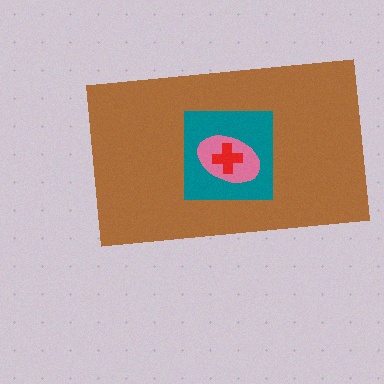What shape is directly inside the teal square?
The pink ellipse.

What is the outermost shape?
The brown rectangle.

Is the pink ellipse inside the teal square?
Yes.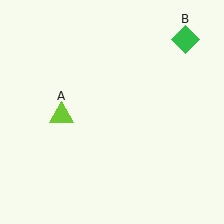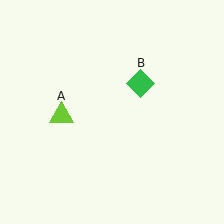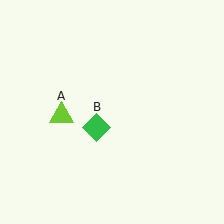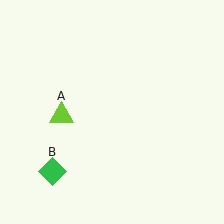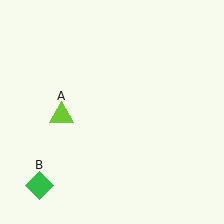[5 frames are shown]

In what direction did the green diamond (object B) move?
The green diamond (object B) moved down and to the left.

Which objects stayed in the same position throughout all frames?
Lime triangle (object A) remained stationary.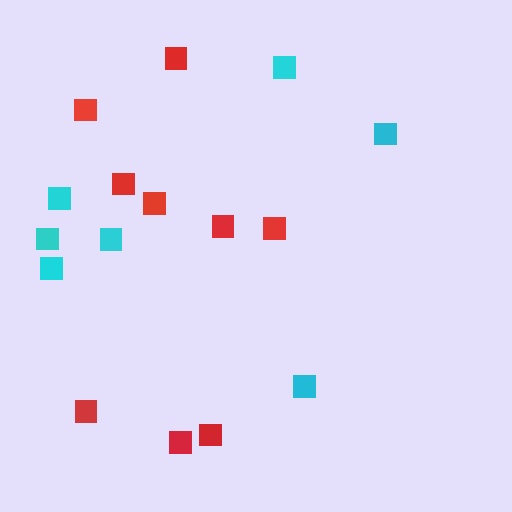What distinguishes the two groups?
There are 2 groups: one group of cyan squares (7) and one group of red squares (9).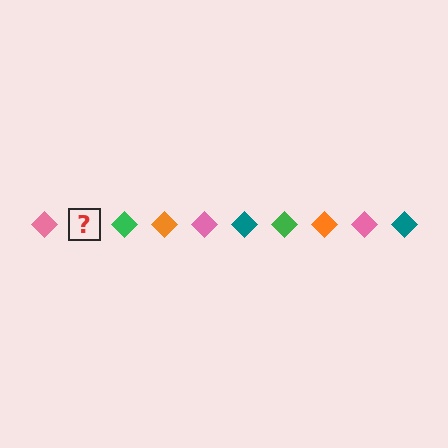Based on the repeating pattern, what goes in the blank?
The blank should be a teal diamond.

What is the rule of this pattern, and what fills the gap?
The rule is that the pattern cycles through pink, teal, green, orange diamonds. The gap should be filled with a teal diamond.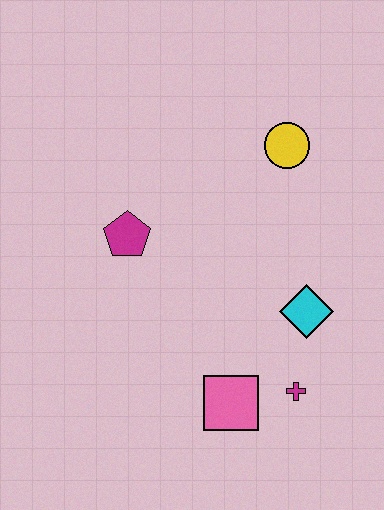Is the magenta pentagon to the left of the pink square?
Yes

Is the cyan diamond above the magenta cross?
Yes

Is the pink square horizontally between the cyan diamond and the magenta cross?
No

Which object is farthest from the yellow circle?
The pink square is farthest from the yellow circle.